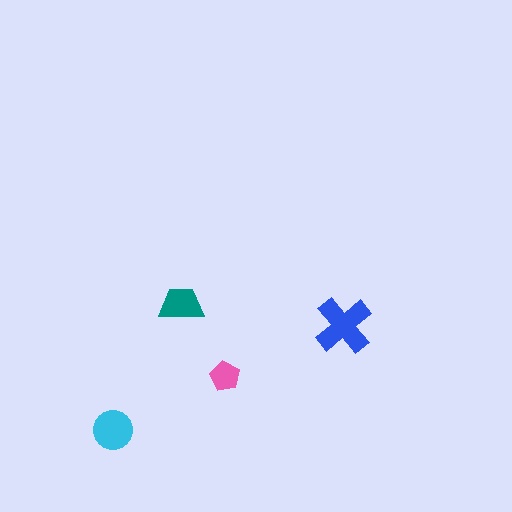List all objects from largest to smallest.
The blue cross, the cyan circle, the teal trapezoid, the pink pentagon.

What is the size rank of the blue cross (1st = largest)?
1st.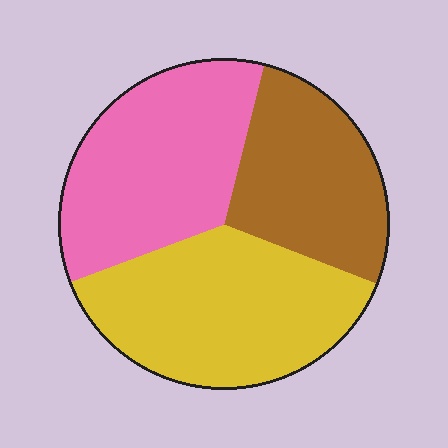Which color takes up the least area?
Brown, at roughly 25%.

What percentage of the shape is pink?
Pink takes up about one third (1/3) of the shape.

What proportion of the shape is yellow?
Yellow takes up about three eighths (3/8) of the shape.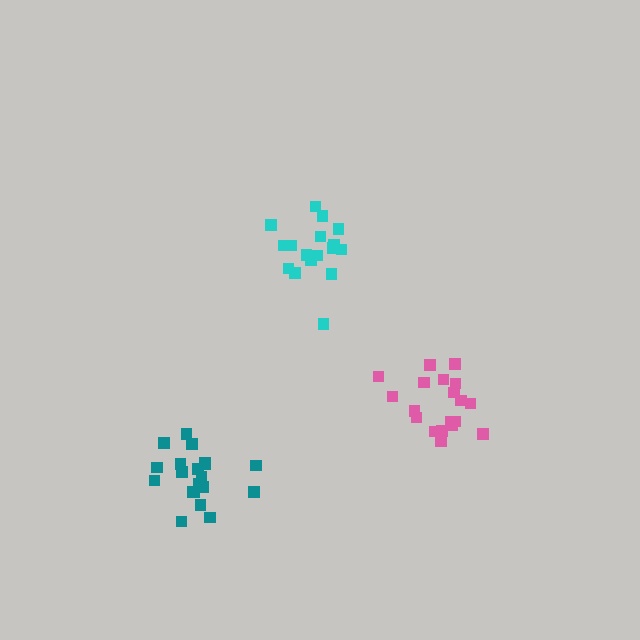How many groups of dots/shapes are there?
There are 3 groups.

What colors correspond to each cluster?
The clusters are colored: teal, pink, cyan.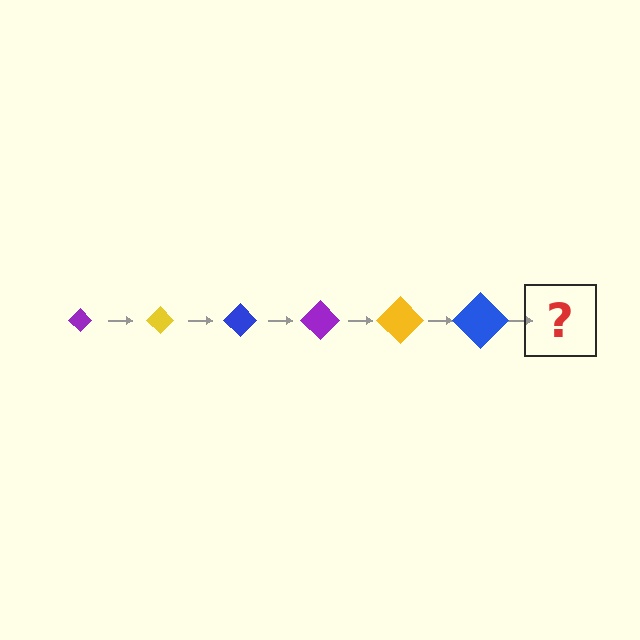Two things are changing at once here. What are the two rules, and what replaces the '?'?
The two rules are that the diamond grows larger each step and the color cycles through purple, yellow, and blue. The '?' should be a purple diamond, larger than the previous one.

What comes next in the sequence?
The next element should be a purple diamond, larger than the previous one.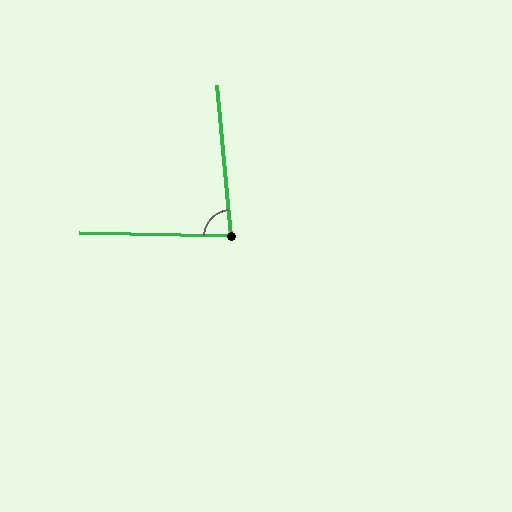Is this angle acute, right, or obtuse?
It is acute.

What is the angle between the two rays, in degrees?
Approximately 84 degrees.